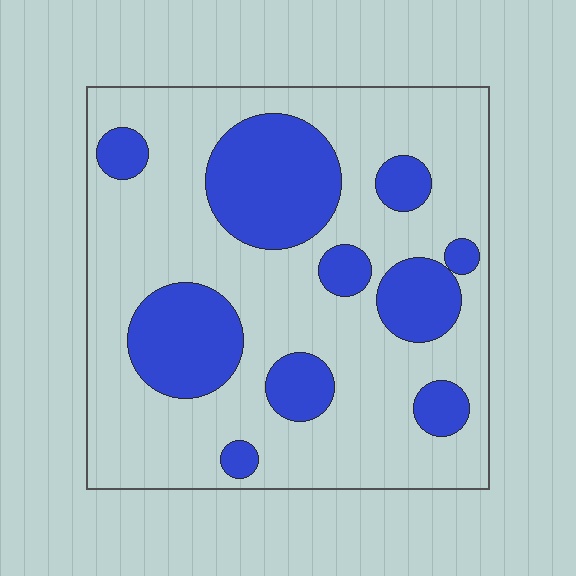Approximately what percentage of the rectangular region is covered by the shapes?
Approximately 30%.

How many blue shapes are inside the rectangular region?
10.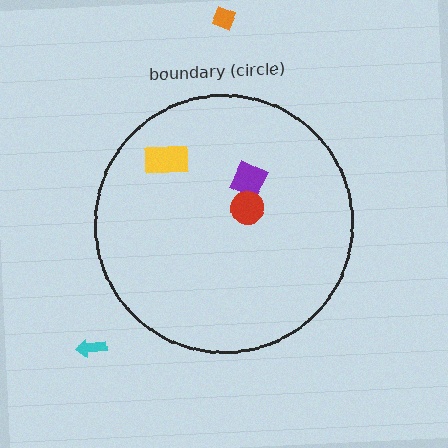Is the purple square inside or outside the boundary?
Inside.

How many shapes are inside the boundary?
3 inside, 2 outside.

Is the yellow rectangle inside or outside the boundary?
Inside.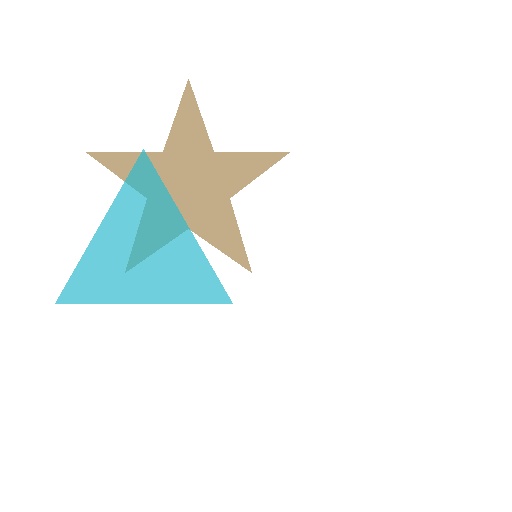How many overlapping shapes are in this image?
There are 2 overlapping shapes in the image.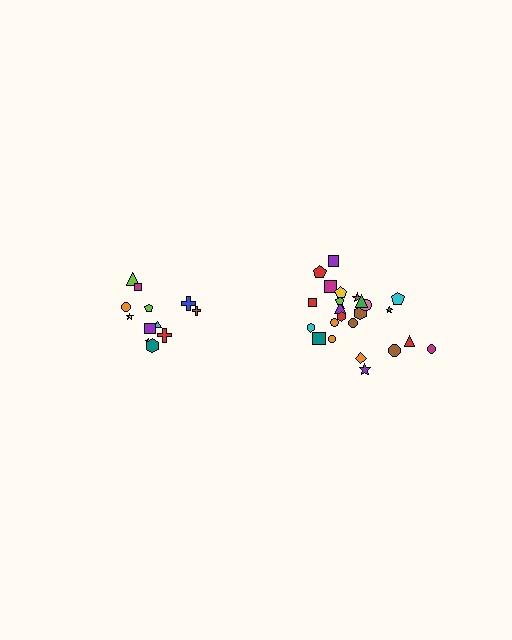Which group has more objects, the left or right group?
The right group.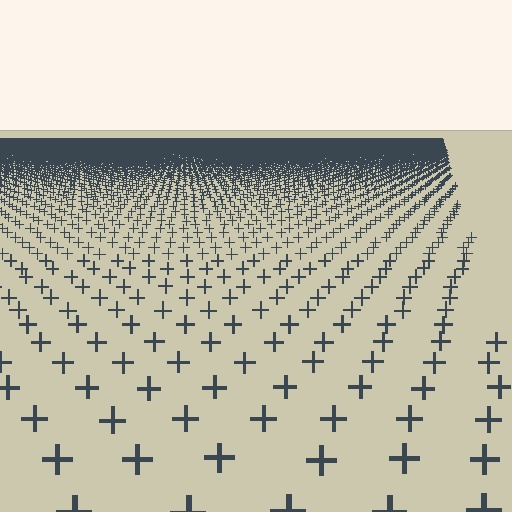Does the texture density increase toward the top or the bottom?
Density increases toward the top.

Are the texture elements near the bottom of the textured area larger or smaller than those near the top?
Larger. Near the bottom, elements are closer to the viewer and appear at a bigger on-screen size.